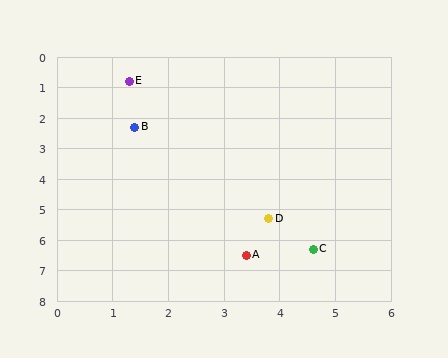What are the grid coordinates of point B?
Point B is at approximately (1.4, 2.3).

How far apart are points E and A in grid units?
Points E and A are about 6.1 grid units apart.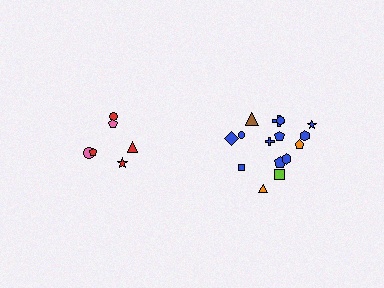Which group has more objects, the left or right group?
The right group.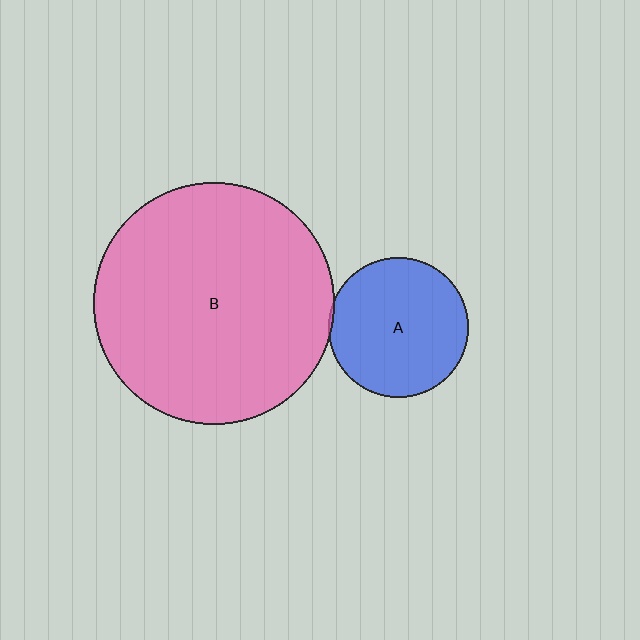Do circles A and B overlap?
Yes.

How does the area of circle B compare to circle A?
Approximately 3.0 times.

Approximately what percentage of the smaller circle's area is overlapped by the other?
Approximately 5%.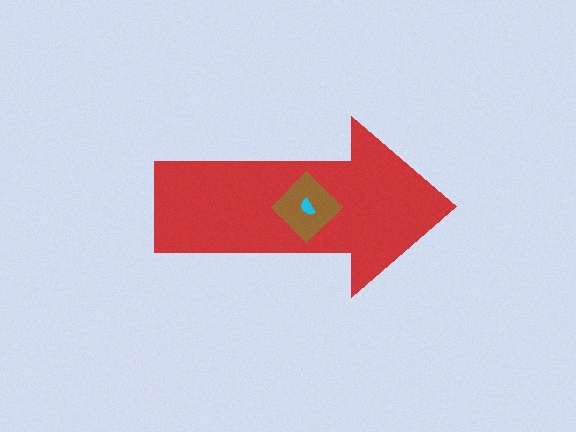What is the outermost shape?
The red arrow.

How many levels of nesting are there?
3.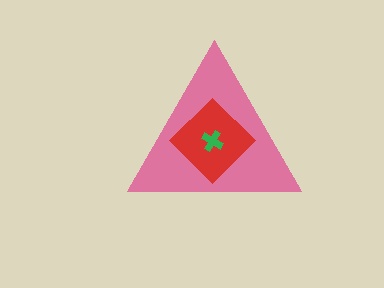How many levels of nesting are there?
3.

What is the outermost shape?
The pink triangle.